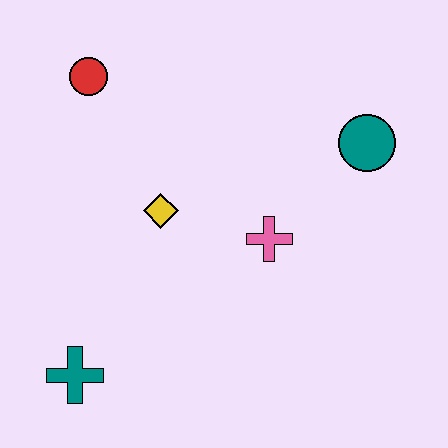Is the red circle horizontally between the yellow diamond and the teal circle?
No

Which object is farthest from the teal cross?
The teal circle is farthest from the teal cross.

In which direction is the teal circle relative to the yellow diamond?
The teal circle is to the right of the yellow diamond.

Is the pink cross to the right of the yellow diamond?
Yes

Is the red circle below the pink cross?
No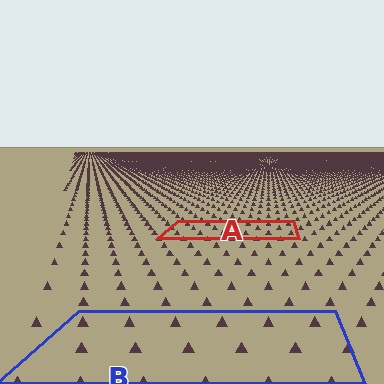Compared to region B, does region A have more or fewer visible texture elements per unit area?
Region A has more texture elements per unit area — they are packed more densely because it is farther away.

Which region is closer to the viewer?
Region B is closer. The texture elements there are larger and more spread out.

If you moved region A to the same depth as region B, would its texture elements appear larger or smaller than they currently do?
They would appear larger. At a closer depth, the same texture elements are projected at a bigger on-screen size.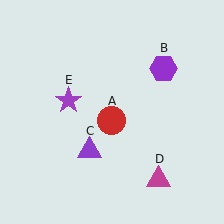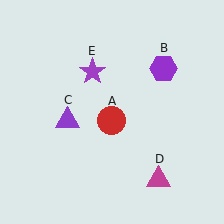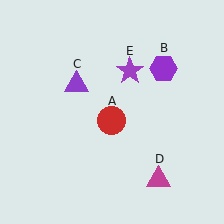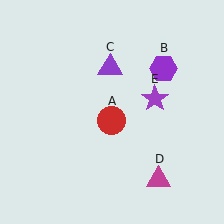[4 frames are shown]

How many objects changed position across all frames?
2 objects changed position: purple triangle (object C), purple star (object E).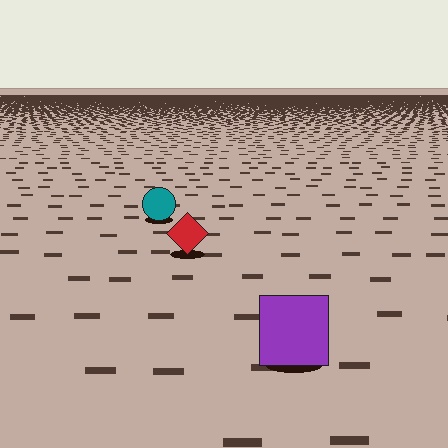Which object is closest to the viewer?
The purple square is closest. The texture marks near it are larger and more spread out.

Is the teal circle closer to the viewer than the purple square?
No. The purple square is closer — you can tell from the texture gradient: the ground texture is coarser near it.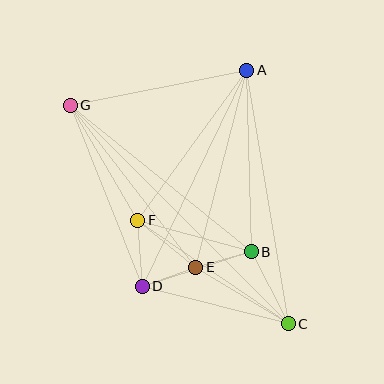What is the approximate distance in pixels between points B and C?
The distance between B and C is approximately 81 pixels.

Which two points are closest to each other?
Points D and E are closest to each other.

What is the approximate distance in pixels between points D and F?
The distance between D and F is approximately 66 pixels.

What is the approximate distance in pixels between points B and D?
The distance between B and D is approximately 114 pixels.